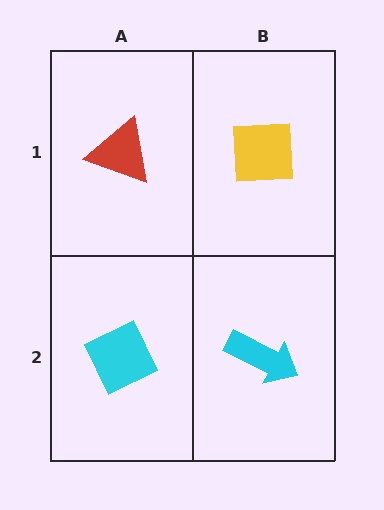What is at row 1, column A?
A red triangle.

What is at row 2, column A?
A cyan diamond.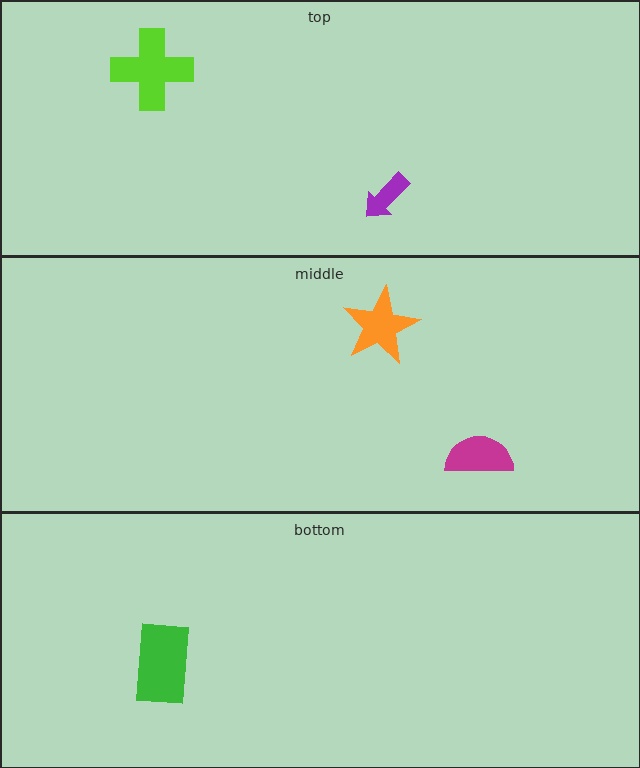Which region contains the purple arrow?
The top region.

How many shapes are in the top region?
2.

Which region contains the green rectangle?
The bottom region.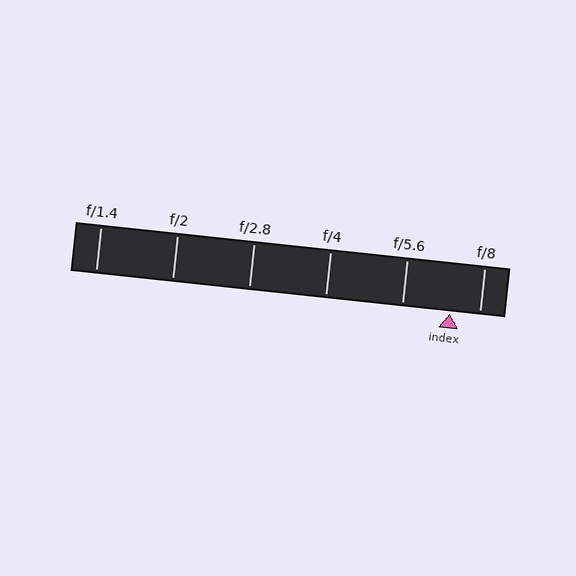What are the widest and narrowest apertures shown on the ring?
The widest aperture shown is f/1.4 and the narrowest is f/8.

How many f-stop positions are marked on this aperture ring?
There are 6 f-stop positions marked.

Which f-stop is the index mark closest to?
The index mark is closest to f/8.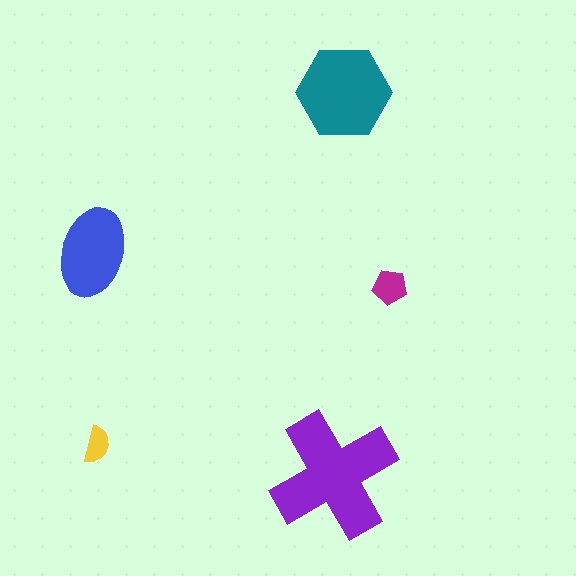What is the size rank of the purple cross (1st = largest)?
1st.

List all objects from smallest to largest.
The yellow semicircle, the magenta pentagon, the blue ellipse, the teal hexagon, the purple cross.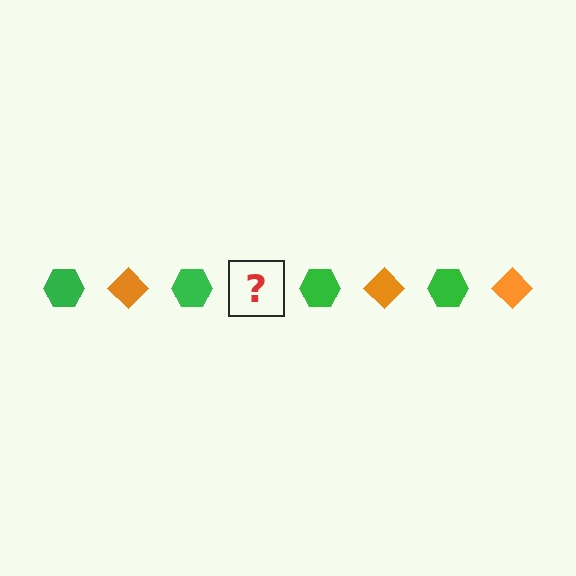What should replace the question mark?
The question mark should be replaced with an orange diamond.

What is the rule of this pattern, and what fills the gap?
The rule is that the pattern alternates between green hexagon and orange diamond. The gap should be filled with an orange diamond.